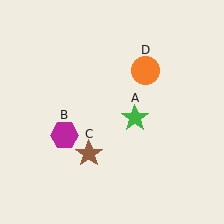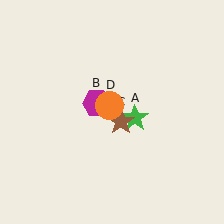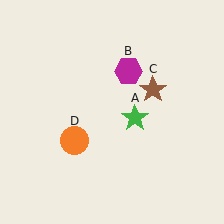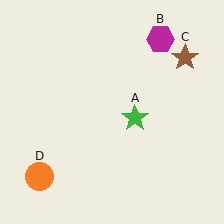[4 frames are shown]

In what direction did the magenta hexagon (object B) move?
The magenta hexagon (object B) moved up and to the right.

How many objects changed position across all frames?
3 objects changed position: magenta hexagon (object B), brown star (object C), orange circle (object D).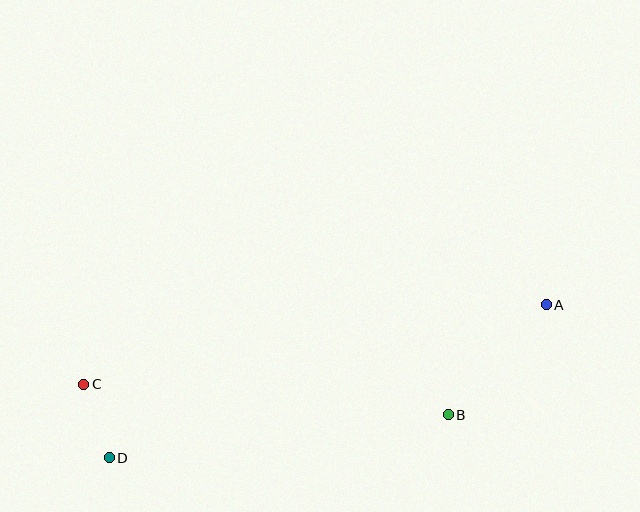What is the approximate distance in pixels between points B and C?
The distance between B and C is approximately 366 pixels.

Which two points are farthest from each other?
Points A and C are farthest from each other.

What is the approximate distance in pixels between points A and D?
The distance between A and D is approximately 463 pixels.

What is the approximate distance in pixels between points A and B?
The distance between A and B is approximately 147 pixels.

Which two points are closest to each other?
Points C and D are closest to each other.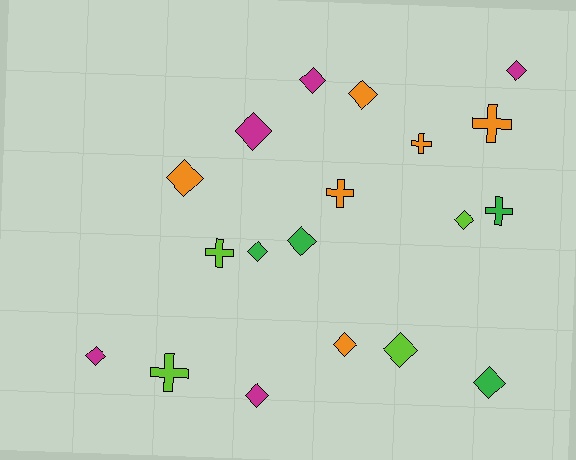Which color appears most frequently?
Orange, with 6 objects.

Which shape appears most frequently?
Diamond, with 13 objects.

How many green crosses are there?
There is 1 green cross.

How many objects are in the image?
There are 19 objects.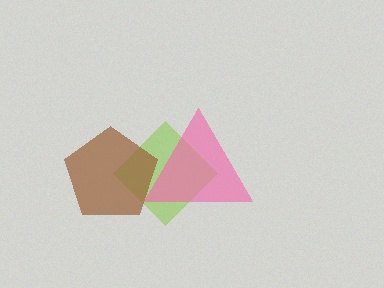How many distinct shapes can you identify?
There are 3 distinct shapes: a lime diamond, a pink triangle, a brown pentagon.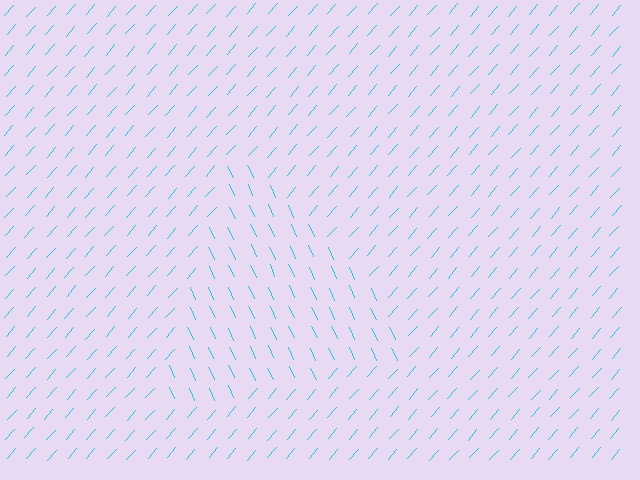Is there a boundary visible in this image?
Yes, there is a texture boundary formed by a change in line orientation.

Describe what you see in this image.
The image is filled with small cyan line segments. A triangle region in the image has lines oriented differently from the surrounding lines, creating a visible texture boundary.